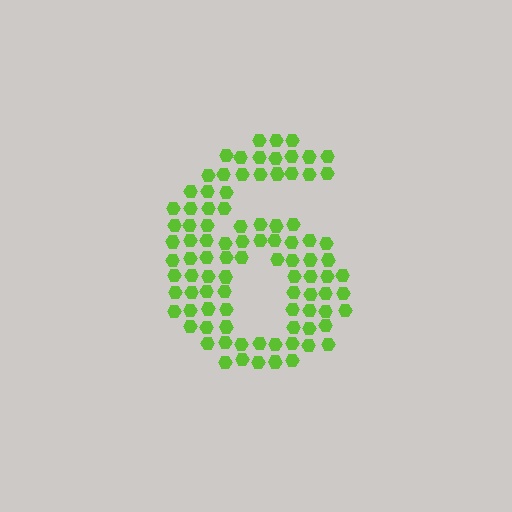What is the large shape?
The large shape is the digit 6.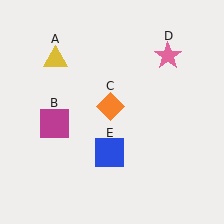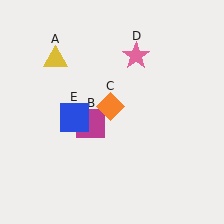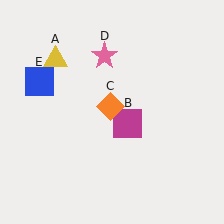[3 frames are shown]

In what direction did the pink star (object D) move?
The pink star (object D) moved left.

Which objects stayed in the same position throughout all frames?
Yellow triangle (object A) and orange diamond (object C) remained stationary.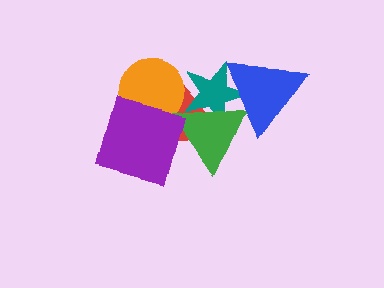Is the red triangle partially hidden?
Yes, it is partially covered by another shape.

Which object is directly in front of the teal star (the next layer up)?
The green triangle is directly in front of the teal star.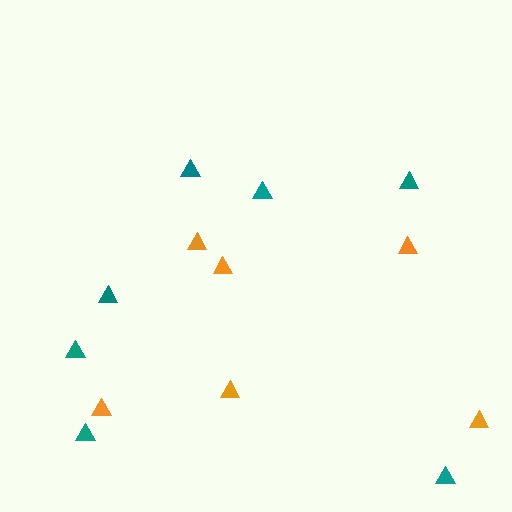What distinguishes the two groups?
There are 2 groups: one group of orange triangles (6) and one group of teal triangles (7).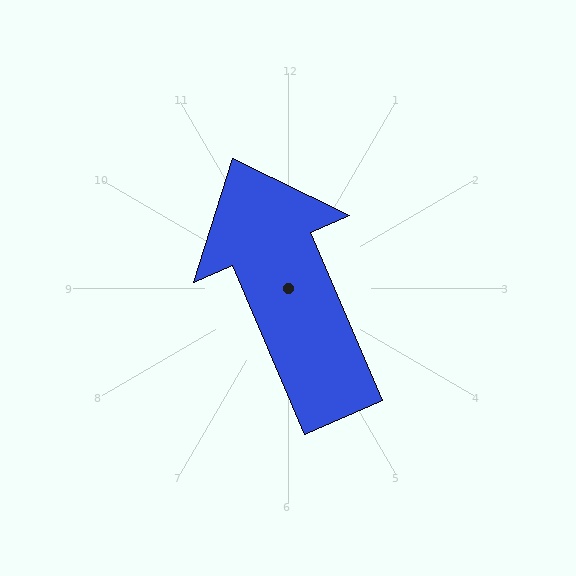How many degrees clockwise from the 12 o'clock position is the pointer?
Approximately 337 degrees.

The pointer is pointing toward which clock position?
Roughly 11 o'clock.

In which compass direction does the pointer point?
Northwest.